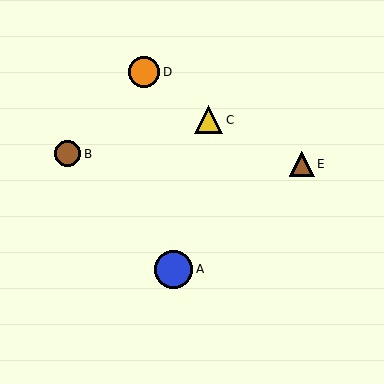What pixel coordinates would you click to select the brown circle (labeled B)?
Click at (68, 154) to select the brown circle B.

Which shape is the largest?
The blue circle (labeled A) is the largest.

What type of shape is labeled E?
Shape E is a brown triangle.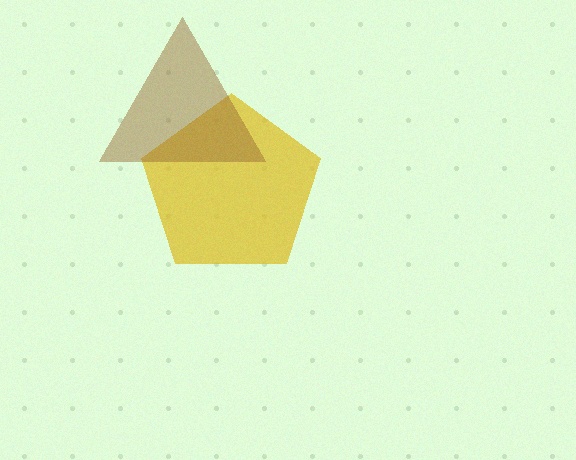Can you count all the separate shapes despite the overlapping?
Yes, there are 2 separate shapes.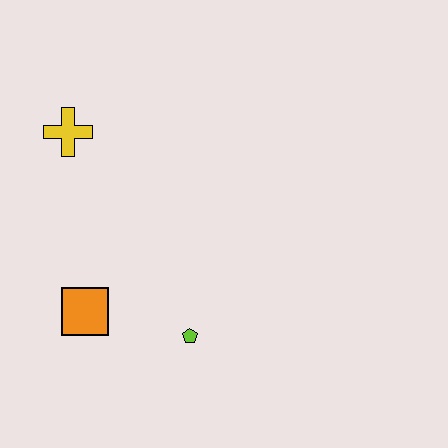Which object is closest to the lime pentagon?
The orange square is closest to the lime pentagon.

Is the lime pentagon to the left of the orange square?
No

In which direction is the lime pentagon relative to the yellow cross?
The lime pentagon is below the yellow cross.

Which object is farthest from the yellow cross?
The lime pentagon is farthest from the yellow cross.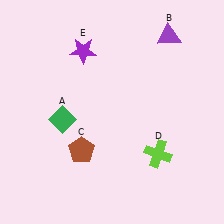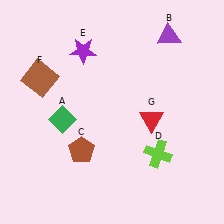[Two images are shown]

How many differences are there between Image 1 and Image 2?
There are 2 differences between the two images.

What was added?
A brown square (F), a red triangle (G) were added in Image 2.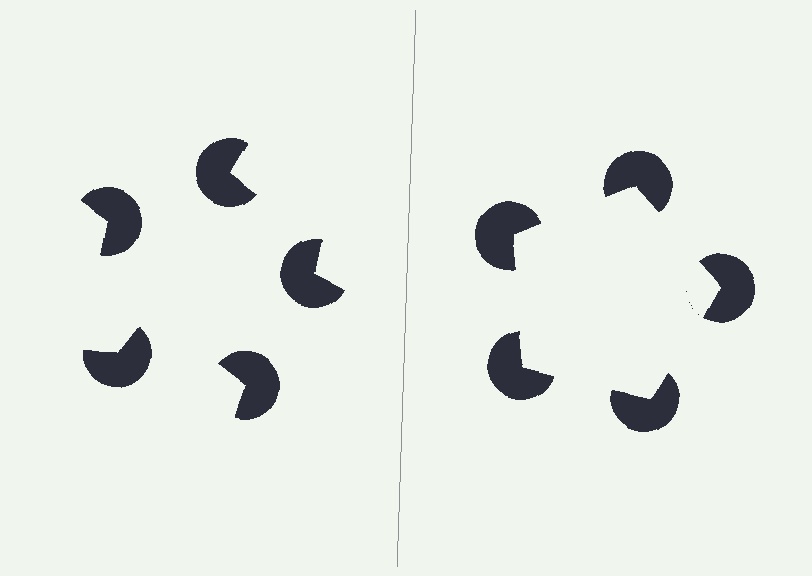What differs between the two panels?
The pac-man discs are positioned identically on both sides; only the wedge orientations differ. On the right they align to a pentagon; on the left they are misaligned.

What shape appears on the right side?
An illusory pentagon.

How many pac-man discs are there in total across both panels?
10 — 5 on each side.